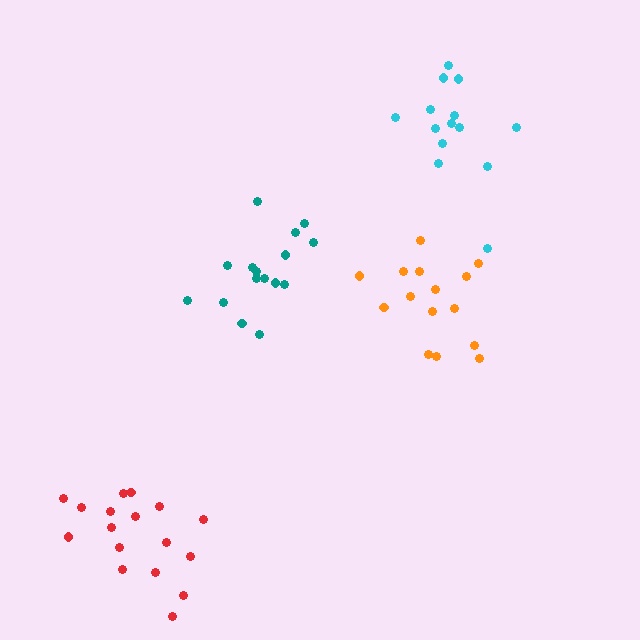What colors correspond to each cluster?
The clusters are colored: teal, cyan, orange, red.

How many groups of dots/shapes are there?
There are 4 groups.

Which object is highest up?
The cyan cluster is topmost.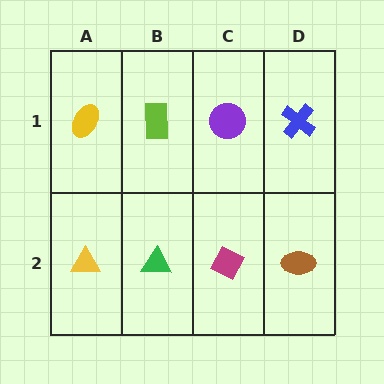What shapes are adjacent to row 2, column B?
A lime rectangle (row 1, column B), a yellow triangle (row 2, column A), a magenta diamond (row 2, column C).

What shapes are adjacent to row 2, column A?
A yellow ellipse (row 1, column A), a green triangle (row 2, column B).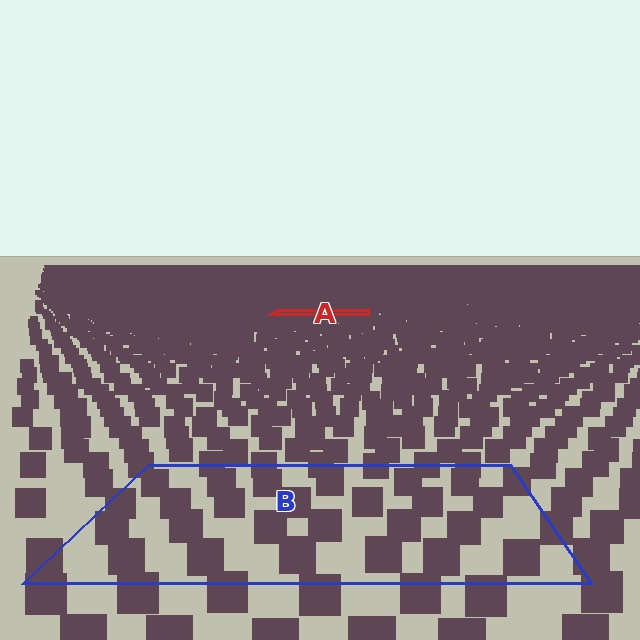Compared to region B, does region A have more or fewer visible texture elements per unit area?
Region A has more texture elements per unit area — they are packed more densely because it is farther away.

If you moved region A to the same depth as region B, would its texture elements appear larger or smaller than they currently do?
They would appear larger. At a closer depth, the same texture elements are projected at a bigger on-screen size.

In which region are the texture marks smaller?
The texture marks are smaller in region A, because it is farther away.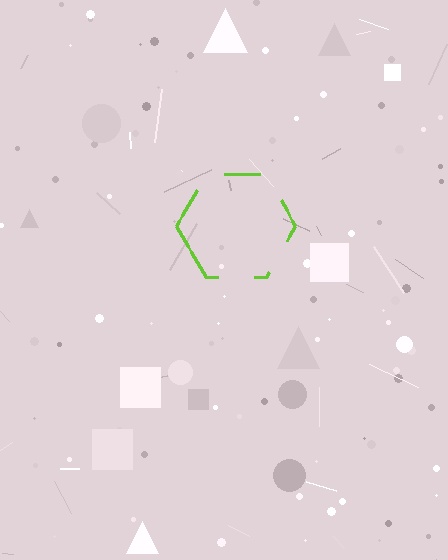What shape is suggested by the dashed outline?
The dashed outline suggests a hexagon.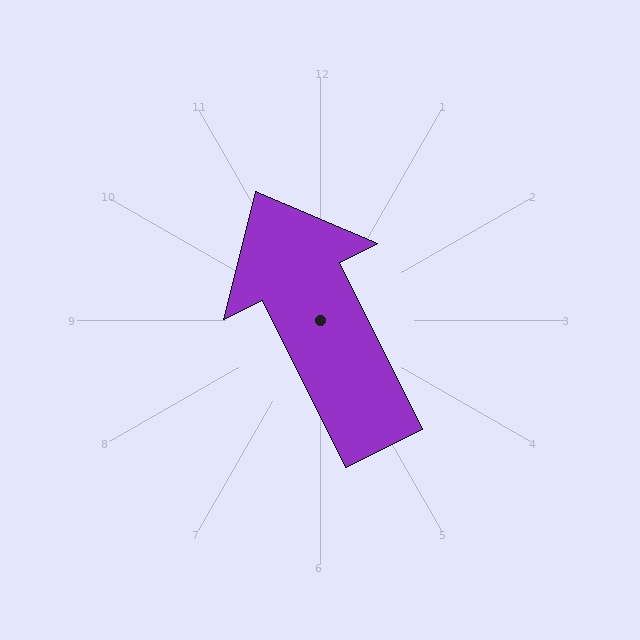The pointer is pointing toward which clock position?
Roughly 11 o'clock.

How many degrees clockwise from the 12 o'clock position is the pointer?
Approximately 333 degrees.